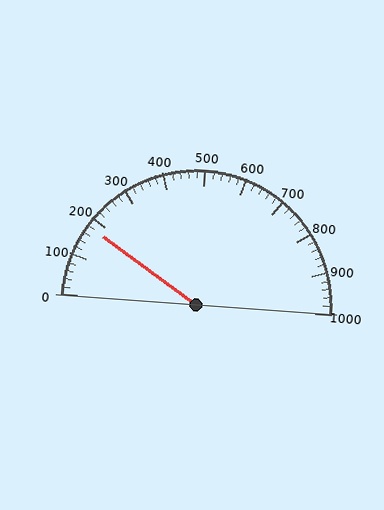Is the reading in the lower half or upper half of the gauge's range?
The reading is in the lower half of the range (0 to 1000).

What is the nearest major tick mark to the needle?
The nearest major tick mark is 200.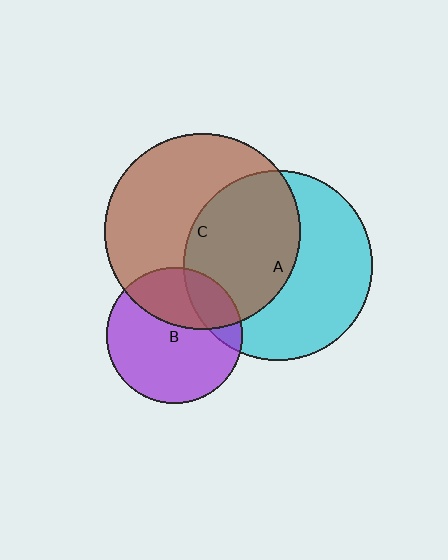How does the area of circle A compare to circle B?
Approximately 1.9 times.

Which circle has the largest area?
Circle C (brown).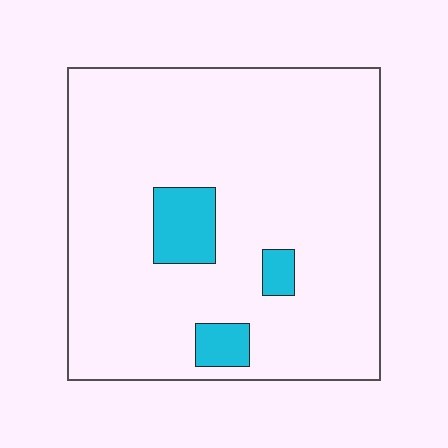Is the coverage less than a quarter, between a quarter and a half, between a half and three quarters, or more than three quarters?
Less than a quarter.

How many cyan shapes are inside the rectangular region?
3.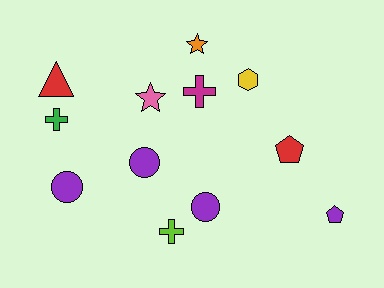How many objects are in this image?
There are 12 objects.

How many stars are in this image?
There are 2 stars.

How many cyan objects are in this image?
There are no cyan objects.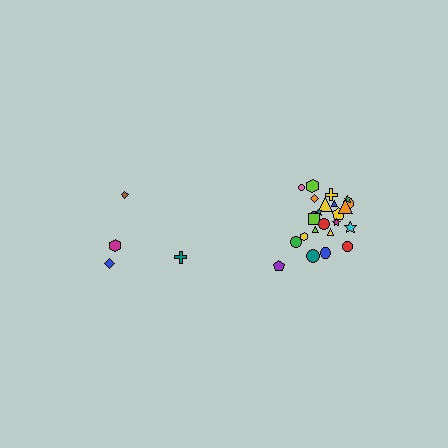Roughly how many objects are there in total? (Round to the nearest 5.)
Roughly 30 objects in total.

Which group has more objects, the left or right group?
The right group.